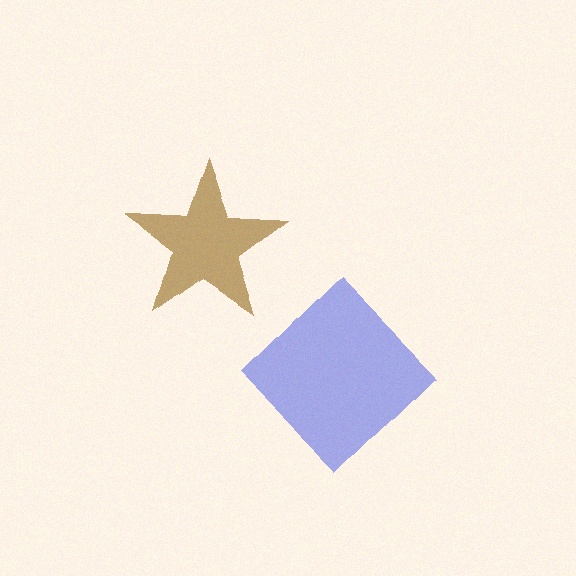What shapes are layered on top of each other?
The layered shapes are: a blue diamond, a brown star.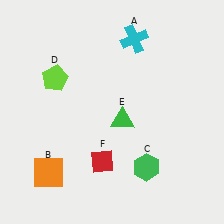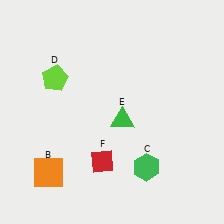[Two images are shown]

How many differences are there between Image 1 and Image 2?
There is 1 difference between the two images.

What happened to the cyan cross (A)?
The cyan cross (A) was removed in Image 2. It was in the top-right area of Image 1.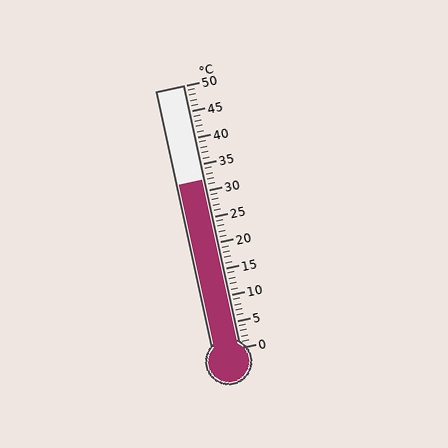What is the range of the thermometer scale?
The thermometer scale ranges from 0°C to 50°C.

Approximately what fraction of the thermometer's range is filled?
The thermometer is filled to approximately 65% of its range.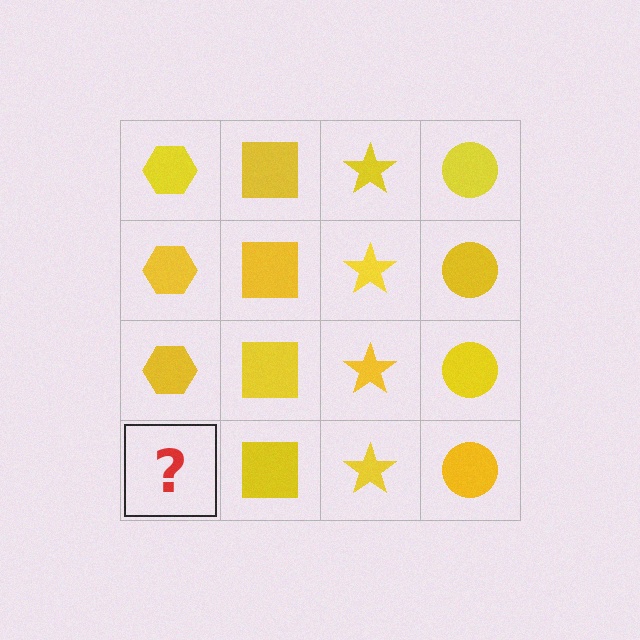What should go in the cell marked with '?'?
The missing cell should contain a yellow hexagon.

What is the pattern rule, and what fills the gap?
The rule is that each column has a consistent shape. The gap should be filled with a yellow hexagon.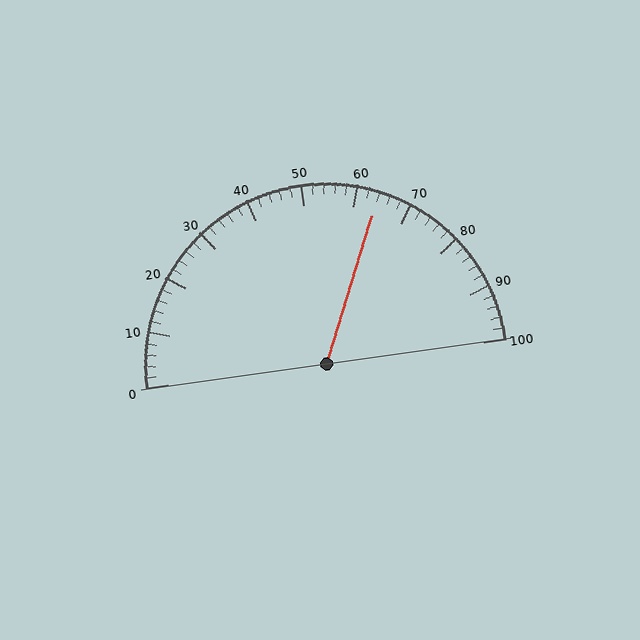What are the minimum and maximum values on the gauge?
The gauge ranges from 0 to 100.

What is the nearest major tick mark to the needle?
The nearest major tick mark is 60.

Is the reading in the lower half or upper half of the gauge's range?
The reading is in the upper half of the range (0 to 100).